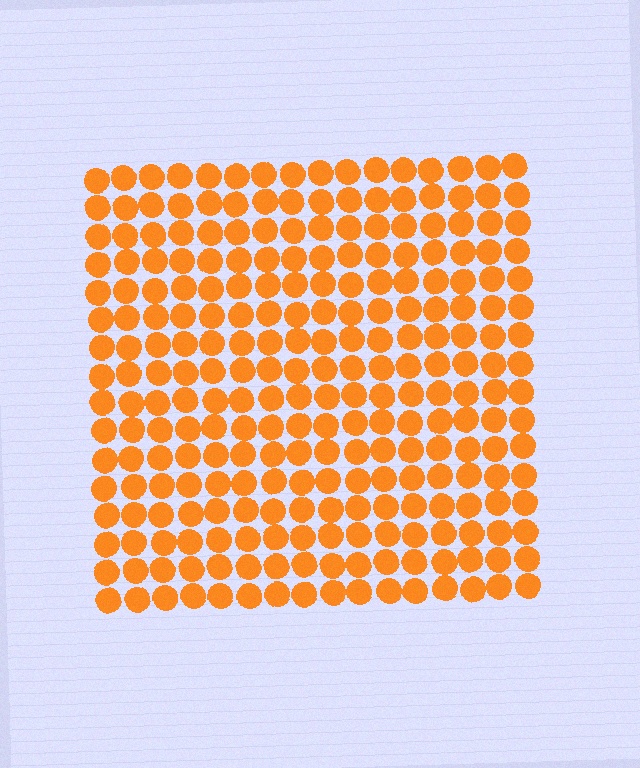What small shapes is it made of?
It is made of small circles.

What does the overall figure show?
The overall figure shows a square.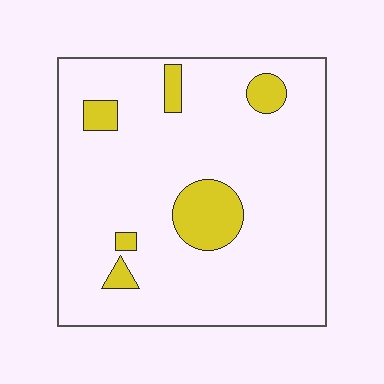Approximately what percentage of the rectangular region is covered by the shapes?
Approximately 10%.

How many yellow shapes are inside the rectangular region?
6.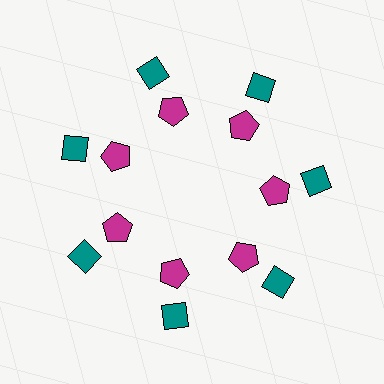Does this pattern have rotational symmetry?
Yes, this pattern has 7-fold rotational symmetry. It looks the same after rotating 51 degrees around the center.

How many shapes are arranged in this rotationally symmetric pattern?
There are 14 shapes, arranged in 7 groups of 2.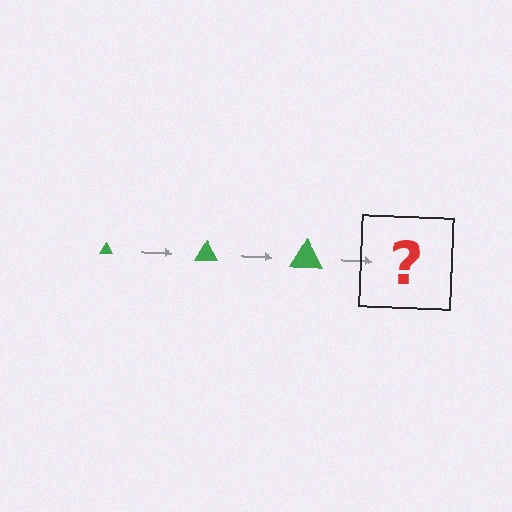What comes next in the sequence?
The next element should be a green triangle, larger than the previous one.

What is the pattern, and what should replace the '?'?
The pattern is that the triangle gets progressively larger each step. The '?' should be a green triangle, larger than the previous one.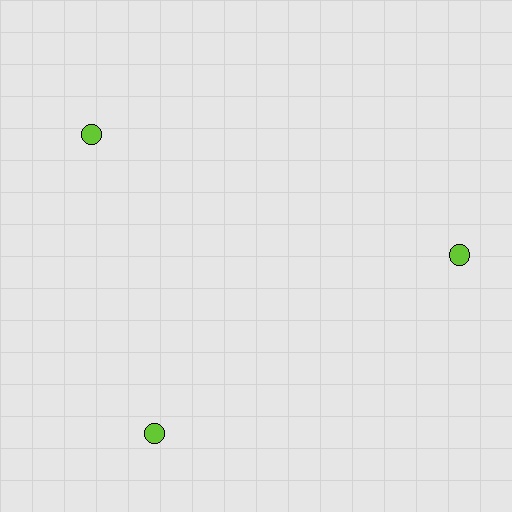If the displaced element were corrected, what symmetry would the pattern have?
It would have 3-fold rotational symmetry — the pattern would map onto itself every 120 degrees.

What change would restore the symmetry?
The symmetry would be restored by rotating it back into even spacing with its neighbors so that all 3 circles sit at equal angles and equal distance from the center.